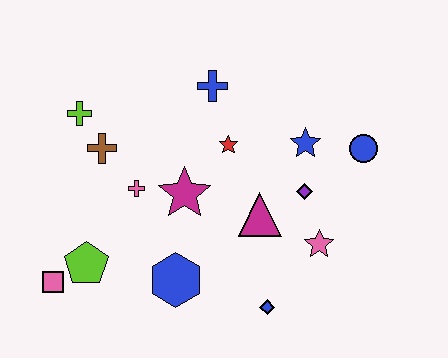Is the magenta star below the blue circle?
Yes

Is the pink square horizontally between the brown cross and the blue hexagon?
No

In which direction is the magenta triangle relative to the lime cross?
The magenta triangle is to the right of the lime cross.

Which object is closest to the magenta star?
The pink cross is closest to the magenta star.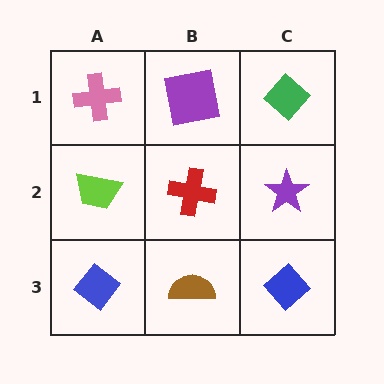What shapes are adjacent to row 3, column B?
A red cross (row 2, column B), a blue diamond (row 3, column A), a blue diamond (row 3, column C).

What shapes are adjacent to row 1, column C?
A purple star (row 2, column C), a purple square (row 1, column B).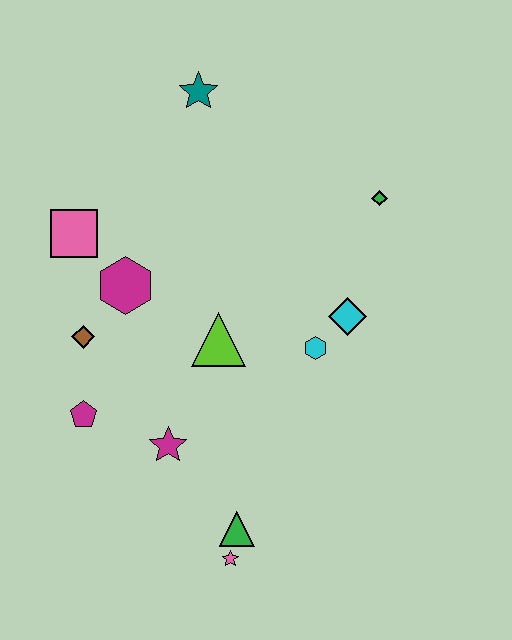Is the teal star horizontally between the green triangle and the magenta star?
Yes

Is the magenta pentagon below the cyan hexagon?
Yes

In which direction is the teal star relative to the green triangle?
The teal star is above the green triangle.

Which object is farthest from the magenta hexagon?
The pink star is farthest from the magenta hexagon.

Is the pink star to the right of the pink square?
Yes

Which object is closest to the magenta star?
The magenta pentagon is closest to the magenta star.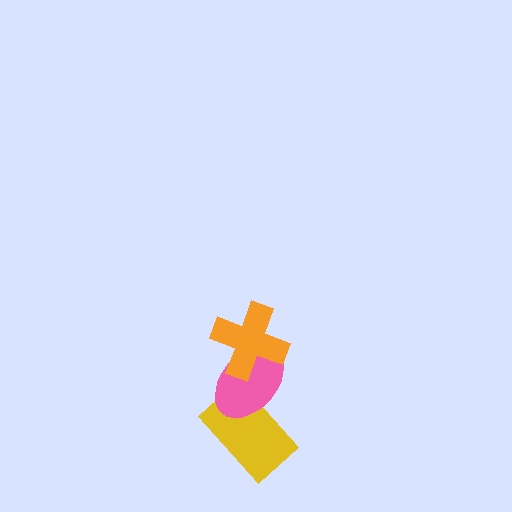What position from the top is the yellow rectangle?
The yellow rectangle is 3rd from the top.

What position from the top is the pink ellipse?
The pink ellipse is 2nd from the top.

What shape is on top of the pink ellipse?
The orange cross is on top of the pink ellipse.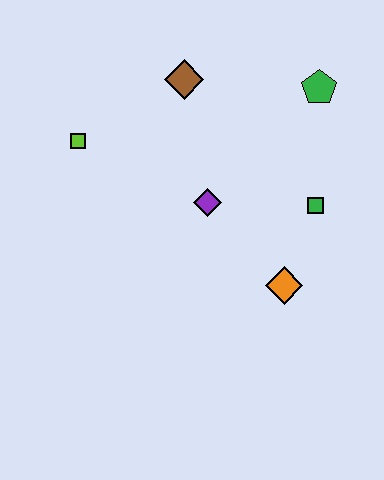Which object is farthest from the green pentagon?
The lime square is farthest from the green pentagon.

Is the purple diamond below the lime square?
Yes